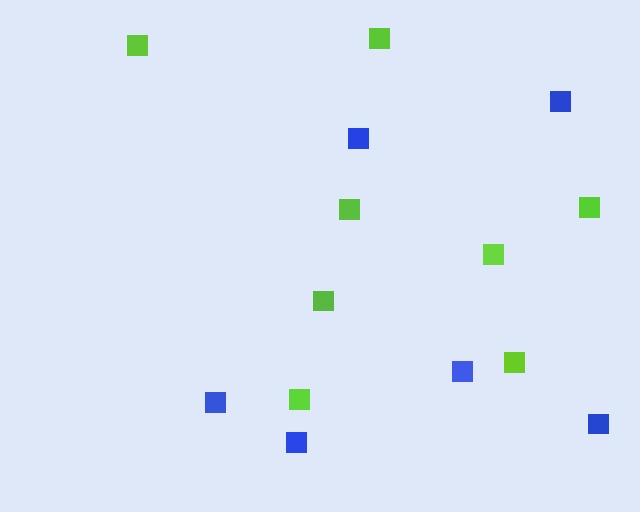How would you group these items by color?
There are 2 groups: one group of lime squares (8) and one group of blue squares (6).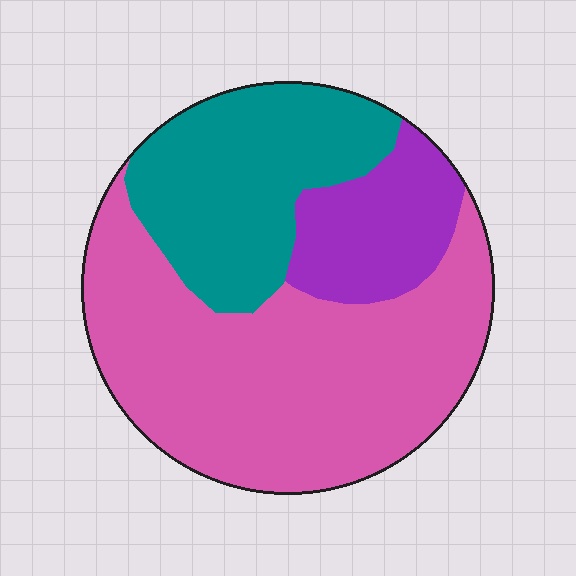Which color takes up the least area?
Purple, at roughly 15%.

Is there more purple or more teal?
Teal.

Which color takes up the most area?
Pink, at roughly 55%.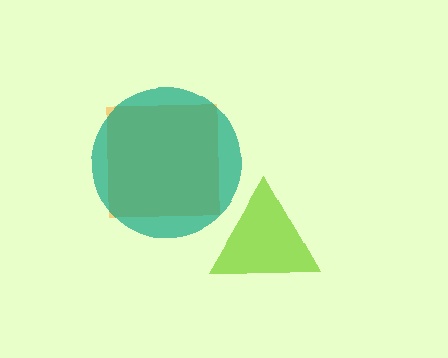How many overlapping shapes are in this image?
There are 3 overlapping shapes in the image.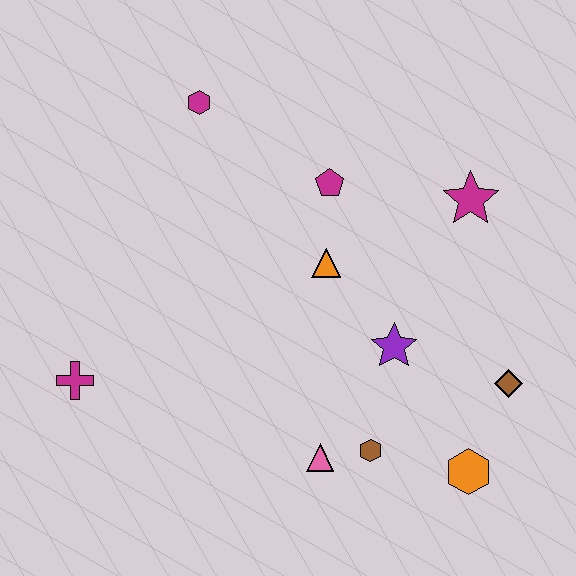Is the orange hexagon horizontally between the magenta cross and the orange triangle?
No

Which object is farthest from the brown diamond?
The magenta cross is farthest from the brown diamond.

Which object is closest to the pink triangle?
The brown hexagon is closest to the pink triangle.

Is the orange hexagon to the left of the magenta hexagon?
No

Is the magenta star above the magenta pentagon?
No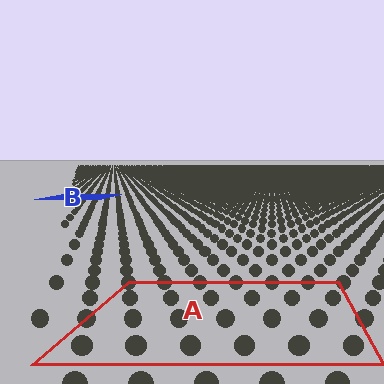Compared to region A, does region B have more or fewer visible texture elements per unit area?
Region B has more texture elements per unit area — they are packed more densely because it is farther away.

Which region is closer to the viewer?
Region A is closer. The texture elements there are larger and more spread out.